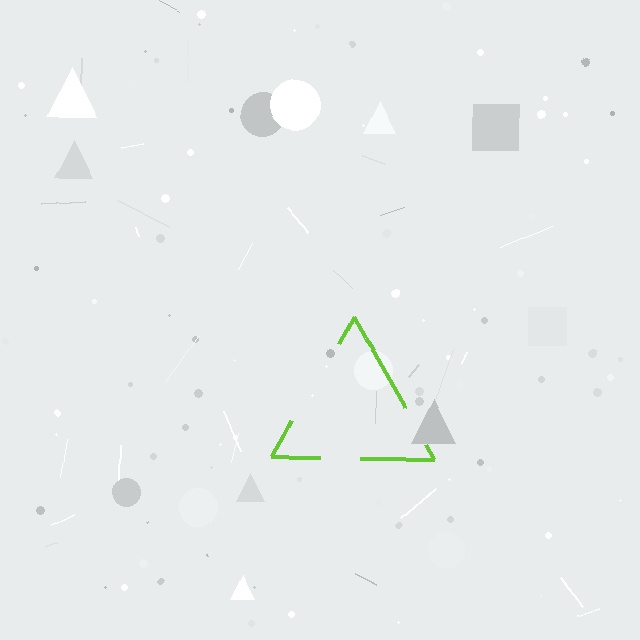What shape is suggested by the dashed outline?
The dashed outline suggests a triangle.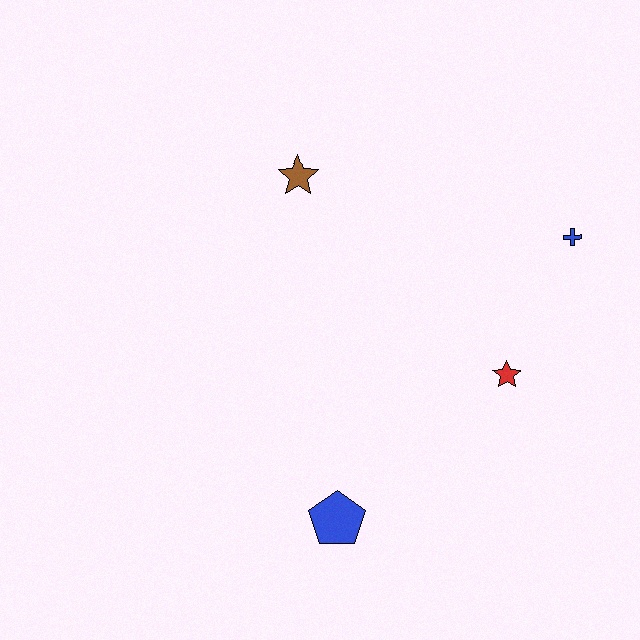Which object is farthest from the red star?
The brown star is farthest from the red star.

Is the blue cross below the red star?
No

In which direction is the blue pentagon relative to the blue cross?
The blue pentagon is below the blue cross.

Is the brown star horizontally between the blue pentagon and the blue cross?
No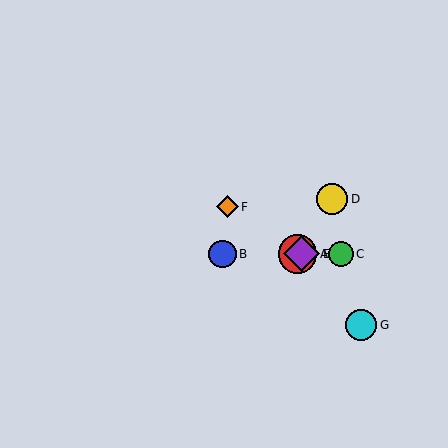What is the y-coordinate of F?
Object F is at y≈207.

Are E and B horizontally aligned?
Yes, both are at y≈254.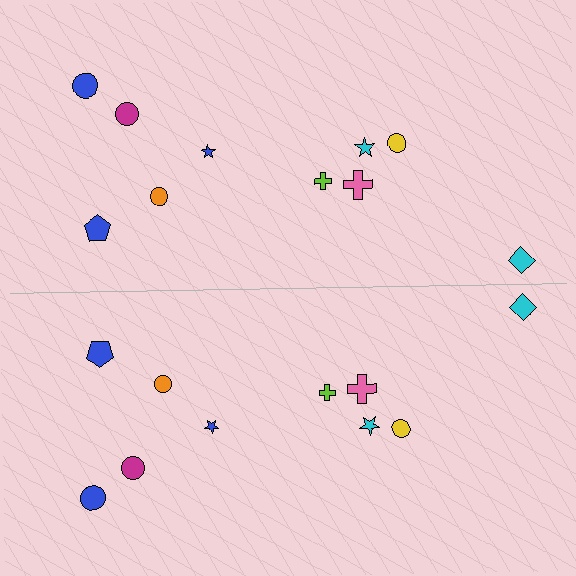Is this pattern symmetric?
Yes, this pattern has bilateral (reflection) symmetry.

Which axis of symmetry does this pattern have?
The pattern has a horizontal axis of symmetry running through the center of the image.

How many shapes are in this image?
There are 20 shapes in this image.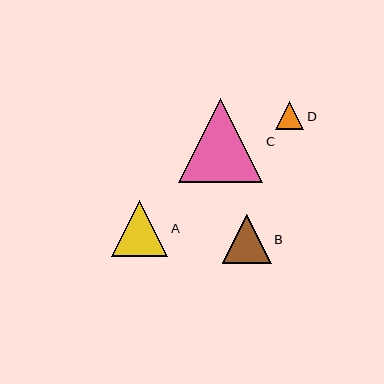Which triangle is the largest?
Triangle C is the largest with a size of approximately 84 pixels.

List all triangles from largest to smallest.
From largest to smallest: C, A, B, D.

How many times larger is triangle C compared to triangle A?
Triangle C is approximately 1.5 times the size of triangle A.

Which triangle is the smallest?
Triangle D is the smallest with a size of approximately 28 pixels.